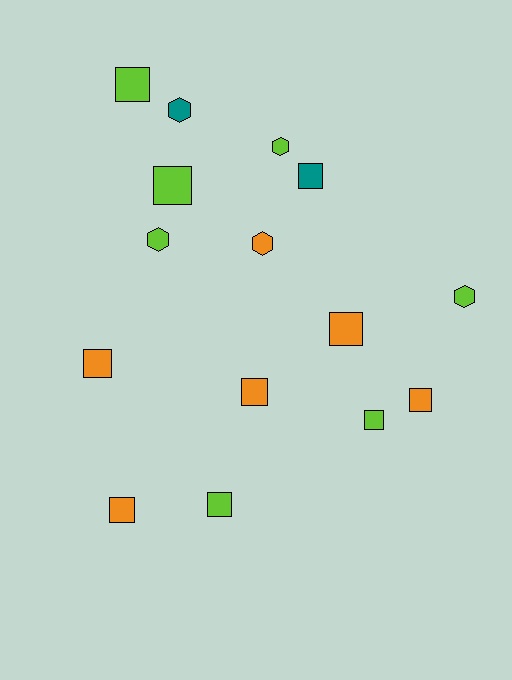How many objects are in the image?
There are 15 objects.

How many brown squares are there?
There are no brown squares.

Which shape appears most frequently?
Square, with 10 objects.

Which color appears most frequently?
Lime, with 7 objects.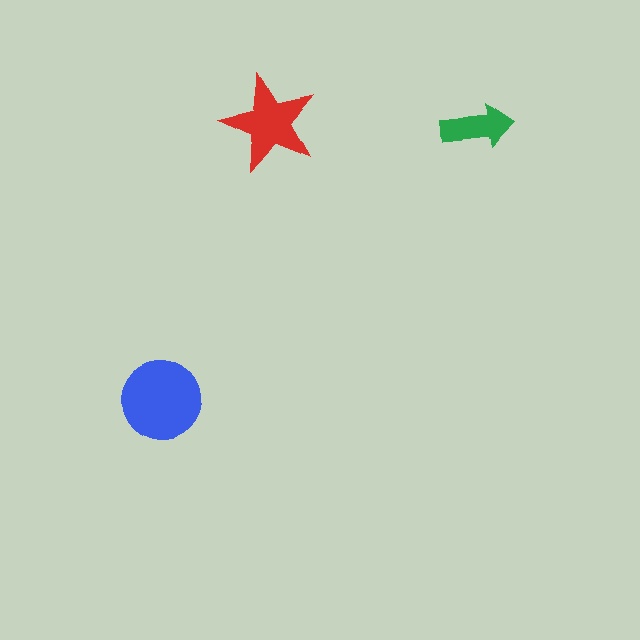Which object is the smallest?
The green arrow.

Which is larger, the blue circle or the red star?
The blue circle.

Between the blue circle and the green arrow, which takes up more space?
The blue circle.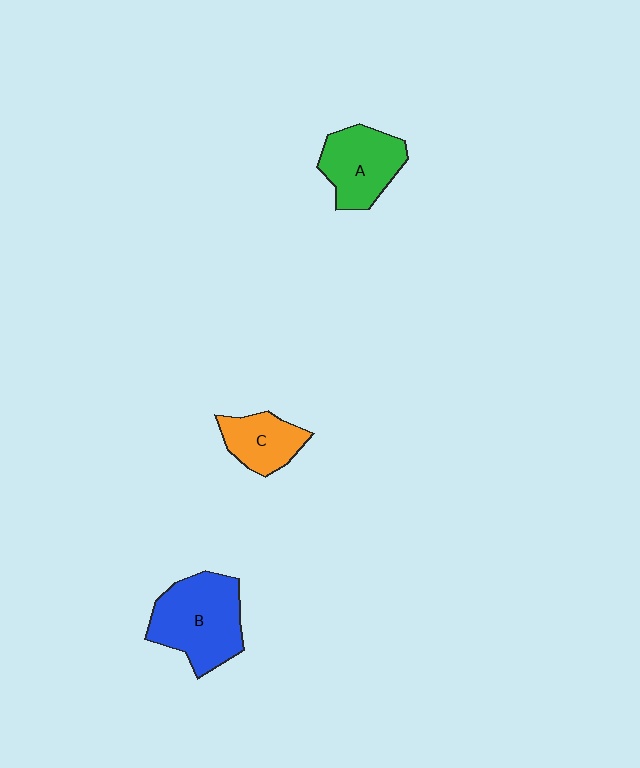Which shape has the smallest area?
Shape C (orange).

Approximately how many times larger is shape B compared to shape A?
Approximately 1.3 times.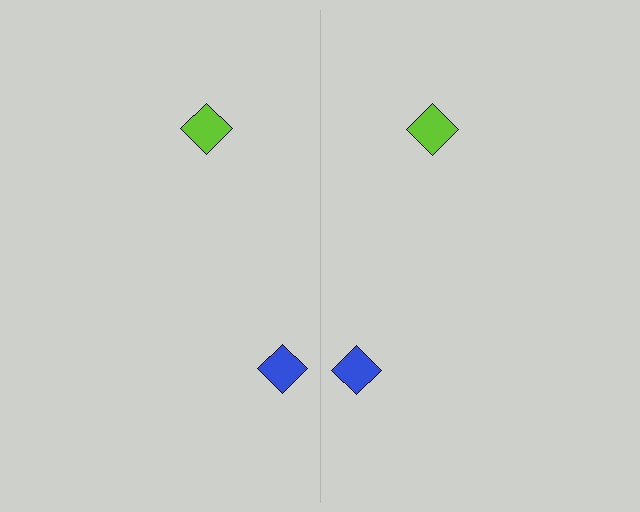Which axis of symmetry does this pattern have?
The pattern has a vertical axis of symmetry running through the center of the image.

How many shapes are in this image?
There are 4 shapes in this image.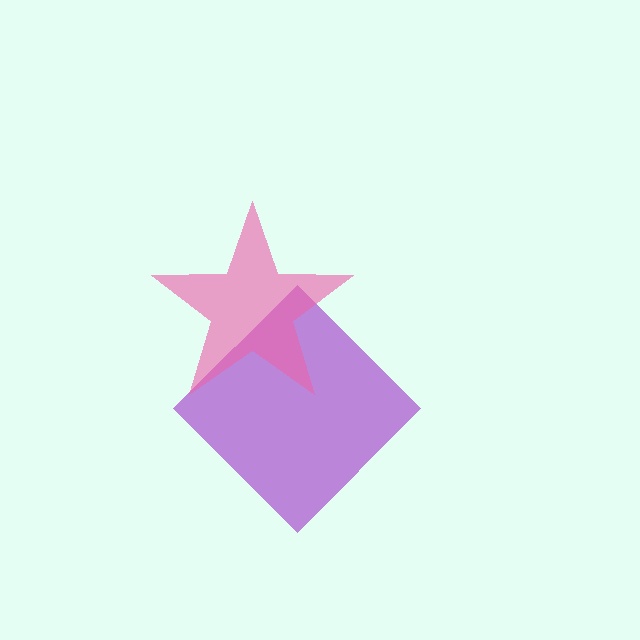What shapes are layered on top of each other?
The layered shapes are: a purple diamond, a pink star.